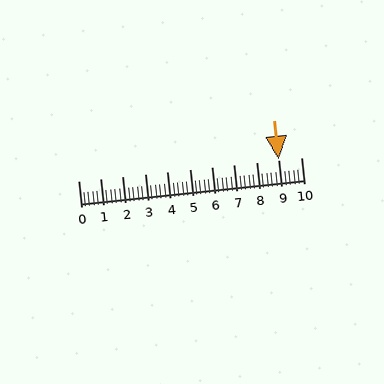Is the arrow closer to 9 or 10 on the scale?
The arrow is closer to 9.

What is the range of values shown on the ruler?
The ruler shows values from 0 to 10.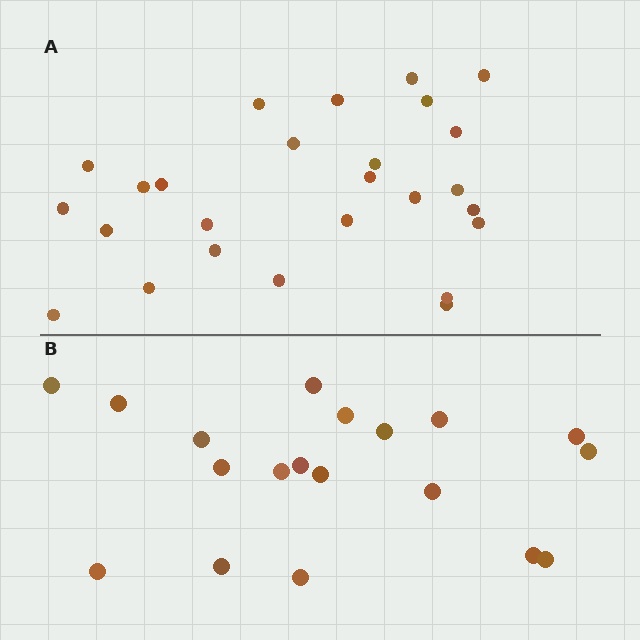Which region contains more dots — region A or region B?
Region A (the top region) has more dots.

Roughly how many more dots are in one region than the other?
Region A has roughly 8 or so more dots than region B.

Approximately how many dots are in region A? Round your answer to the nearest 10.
About 30 dots. (The exact count is 26, which rounds to 30.)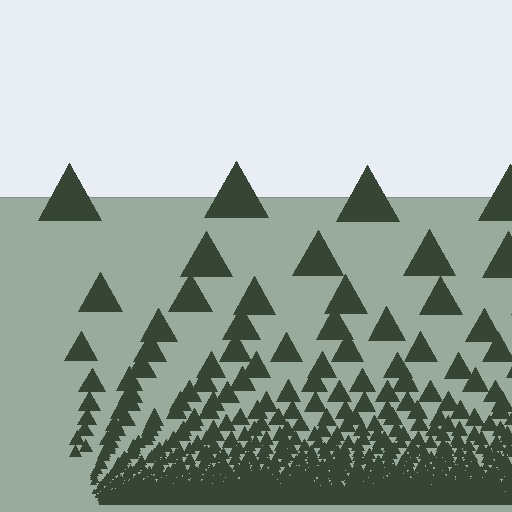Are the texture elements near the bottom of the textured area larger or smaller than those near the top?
Smaller. The gradient is inverted — elements near the bottom are smaller and denser.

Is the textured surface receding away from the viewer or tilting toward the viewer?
The surface appears to tilt toward the viewer. Texture elements get larger and sparser toward the top.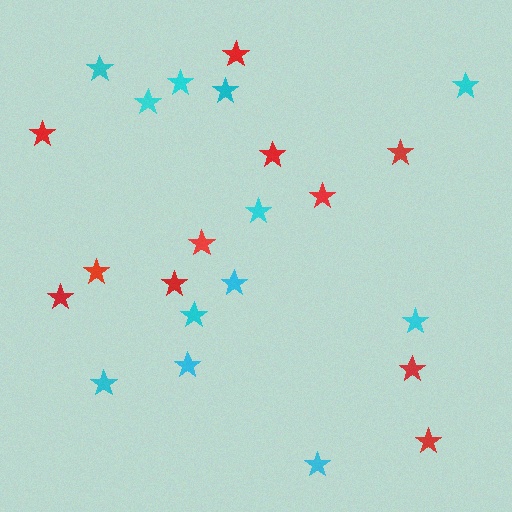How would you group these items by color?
There are 2 groups: one group of cyan stars (12) and one group of red stars (11).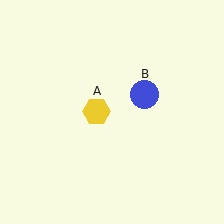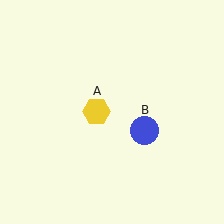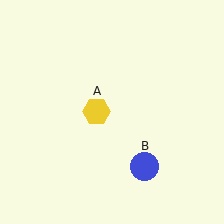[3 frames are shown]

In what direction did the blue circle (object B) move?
The blue circle (object B) moved down.